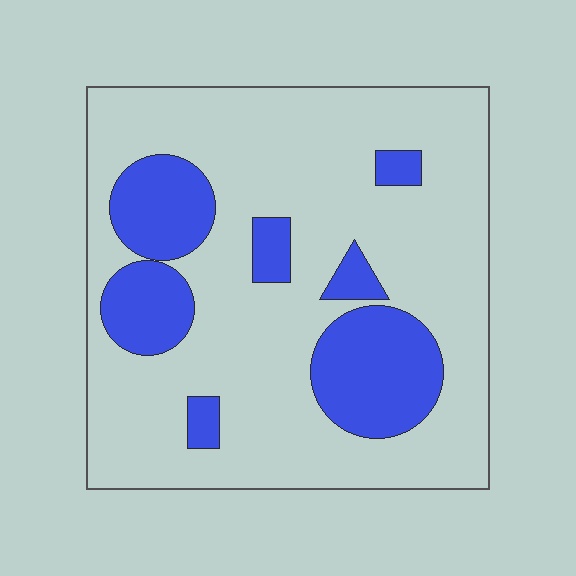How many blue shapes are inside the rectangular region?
7.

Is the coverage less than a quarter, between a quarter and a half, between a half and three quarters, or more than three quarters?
Less than a quarter.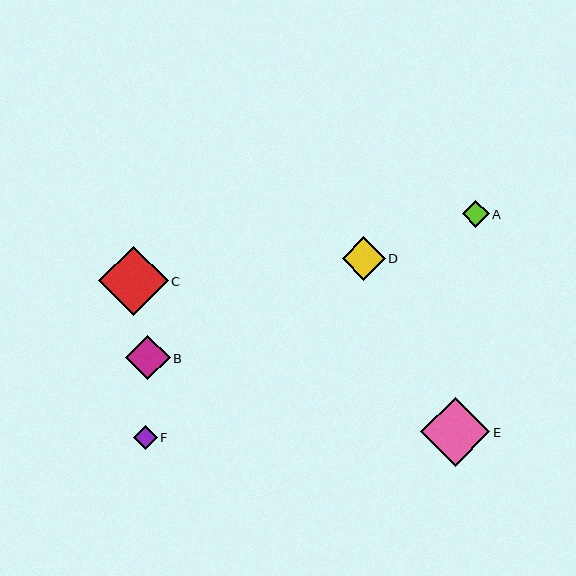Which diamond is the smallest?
Diamond F is the smallest with a size of approximately 24 pixels.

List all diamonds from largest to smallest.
From largest to smallest: C, E, B, D, A, F.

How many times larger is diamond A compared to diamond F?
Diamond A is approximately 1.1 times the size of diamond F.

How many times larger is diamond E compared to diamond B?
Diamond E is approximately 1.5 times the size of diamond B.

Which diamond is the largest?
Diamond C is the largest with a size of approximately 70 pixels.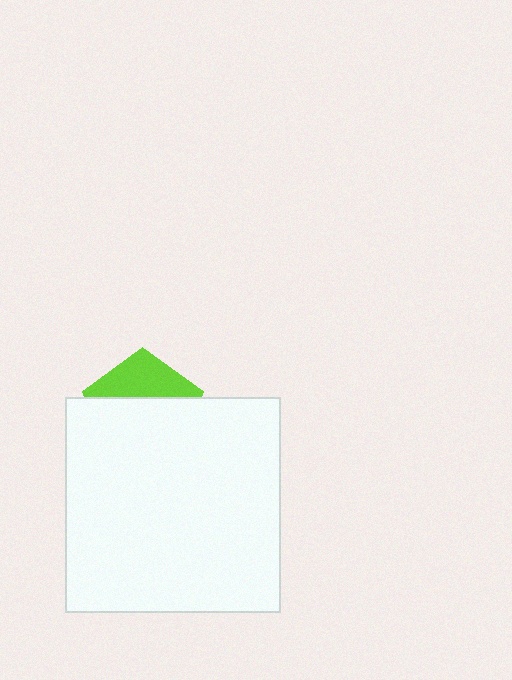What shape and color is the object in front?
The object in front is a white square.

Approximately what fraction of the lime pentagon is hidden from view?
Roughly 65% of the lime pentagon is hidden behind the white square.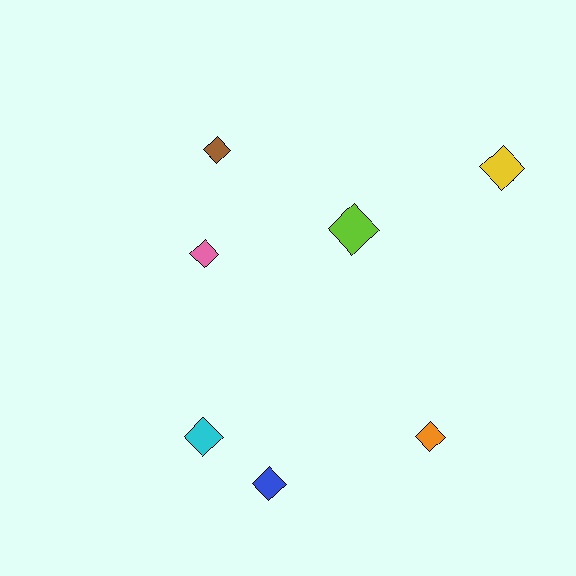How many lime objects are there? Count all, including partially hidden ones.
There is 1 lime object.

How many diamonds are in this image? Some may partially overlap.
There are 7 diamonds.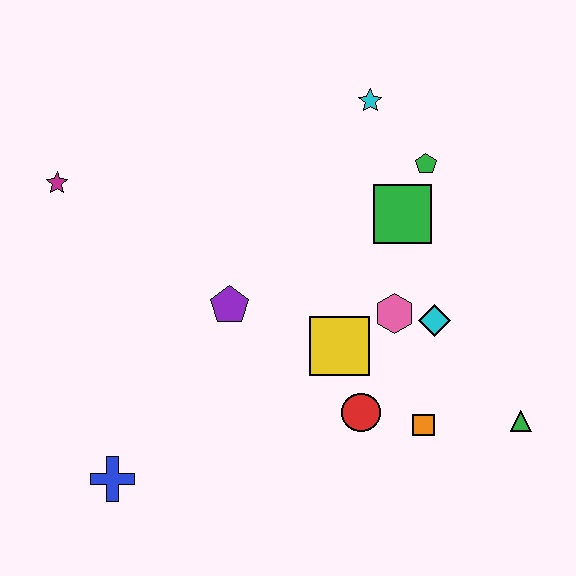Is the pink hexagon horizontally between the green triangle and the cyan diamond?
No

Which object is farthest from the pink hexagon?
The magenta star is farthest from the pink hexagon.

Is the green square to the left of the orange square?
Yes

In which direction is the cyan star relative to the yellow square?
The cyan star is above the yellow square.